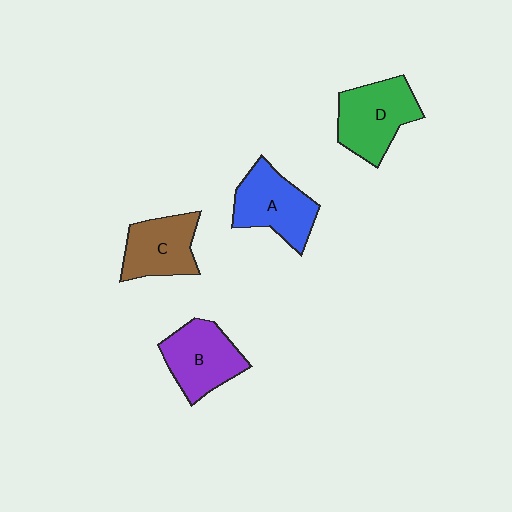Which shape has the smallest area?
Shape C (brown).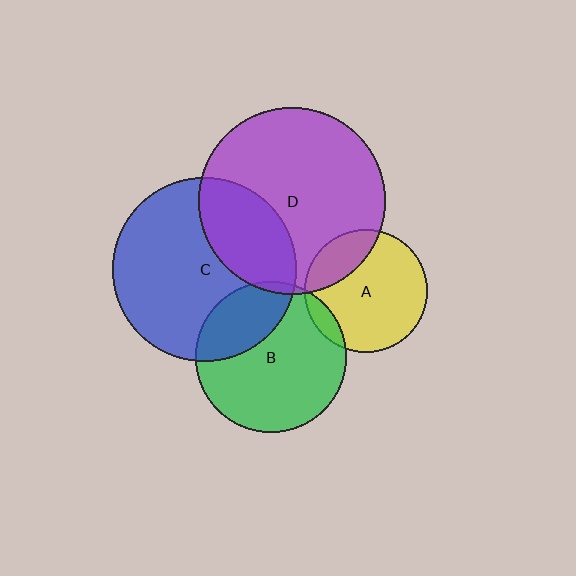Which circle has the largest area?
Circle D (purple).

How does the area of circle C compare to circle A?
Approximately 2.2 times.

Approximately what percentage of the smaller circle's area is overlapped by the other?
Approximately 20%.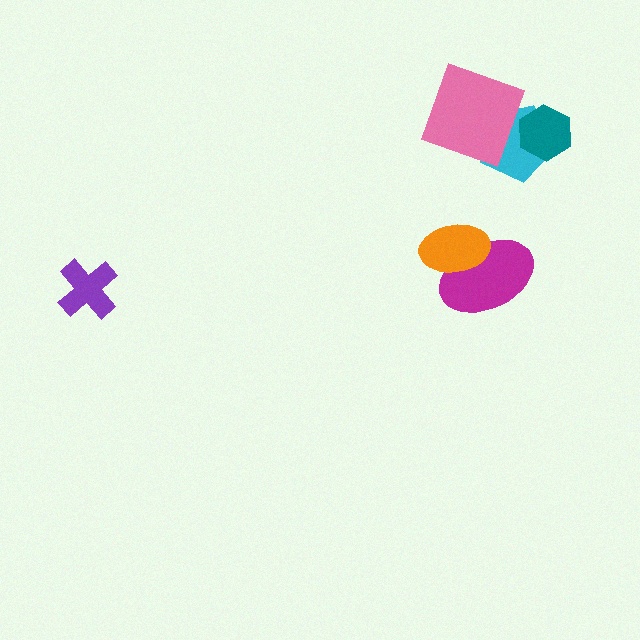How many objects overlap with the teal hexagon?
1 object overlaps with the teal hexagon.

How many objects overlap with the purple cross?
0 objects overlap with the purple cross.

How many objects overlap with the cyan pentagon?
2 objects overlap with the cyan pentagon.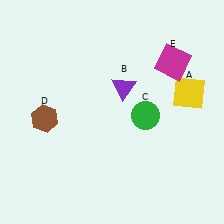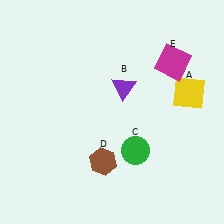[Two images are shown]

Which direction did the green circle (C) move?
The green circle (C) moved down.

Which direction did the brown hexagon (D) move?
The brown hexagon (D) moved right.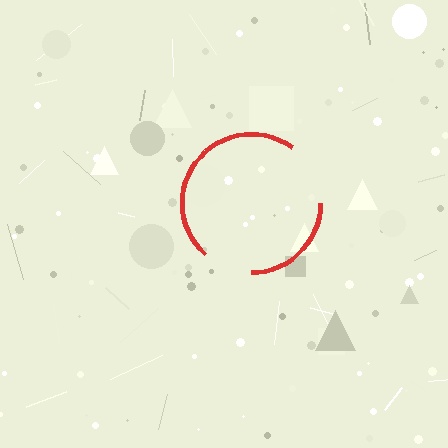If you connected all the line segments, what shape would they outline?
They would outline a circle.